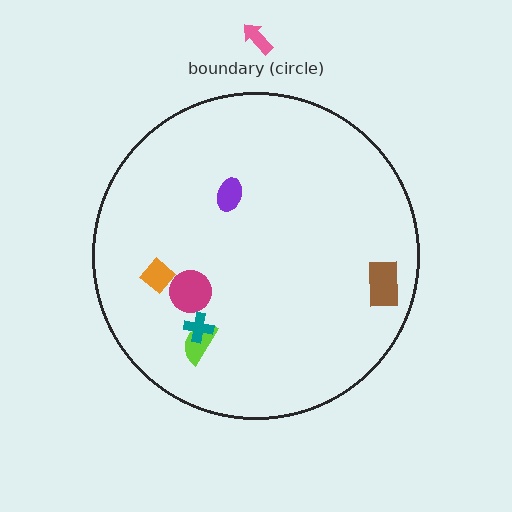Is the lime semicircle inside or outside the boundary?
Inside.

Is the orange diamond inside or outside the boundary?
Inside.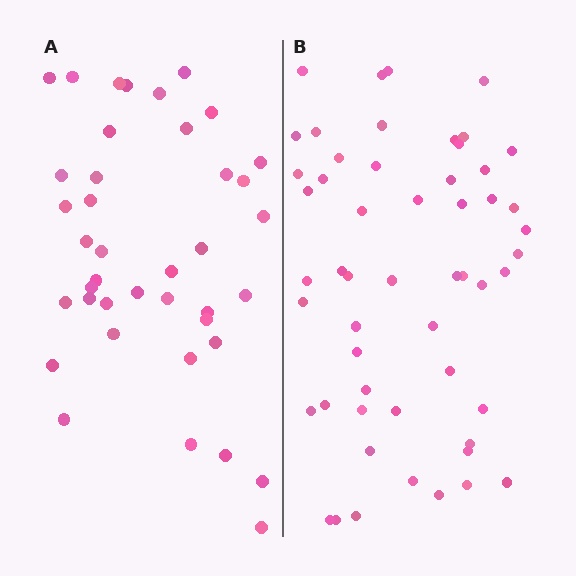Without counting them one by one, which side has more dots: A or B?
Region B (the right region) has more dots.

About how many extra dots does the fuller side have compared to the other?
Region B has approximately 15 more dots than region A.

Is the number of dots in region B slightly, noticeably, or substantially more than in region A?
Region B has noticeably more, but not dramatically so. The ratio is roughly 1.4 to 1.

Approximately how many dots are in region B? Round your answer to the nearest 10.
About 50 dots. (The exact count is 54, which rounds to 50.)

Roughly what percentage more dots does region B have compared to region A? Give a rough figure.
About 35% more.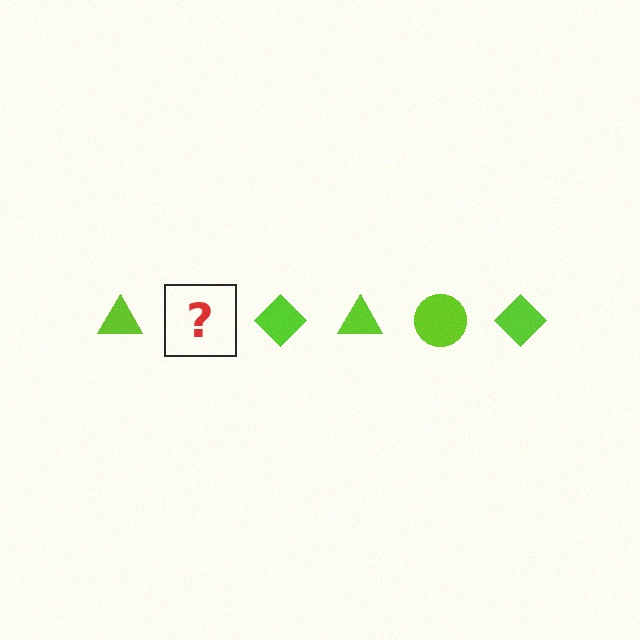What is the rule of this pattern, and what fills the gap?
The rule is that the pattern cycles through triangle, circle, diamond shapes in lime. The gap should be filled with a lime circle.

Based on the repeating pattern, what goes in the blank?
The blank should be a lime circle.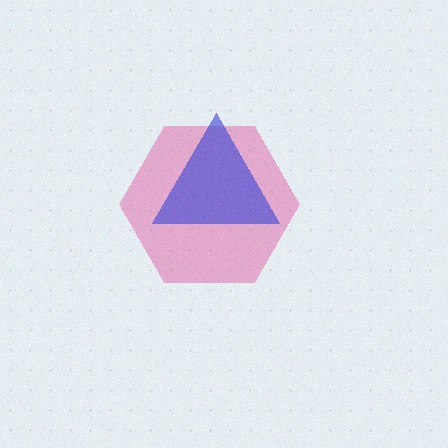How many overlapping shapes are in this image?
There are 2 overlapping shapes in the image.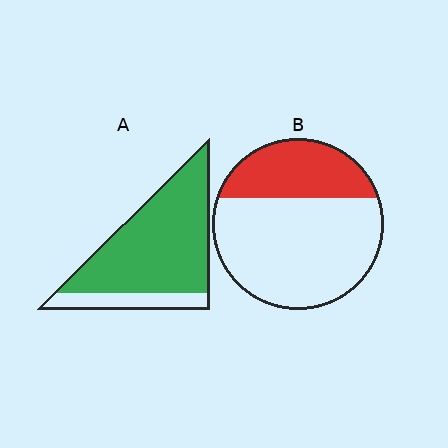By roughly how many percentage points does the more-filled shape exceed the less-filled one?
By roughly 50 percentage points (A over B).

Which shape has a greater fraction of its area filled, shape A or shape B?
Shape A.